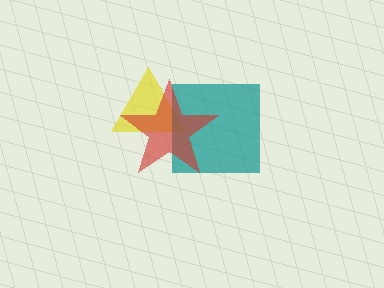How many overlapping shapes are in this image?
There are 3 overlapping shapes in the image.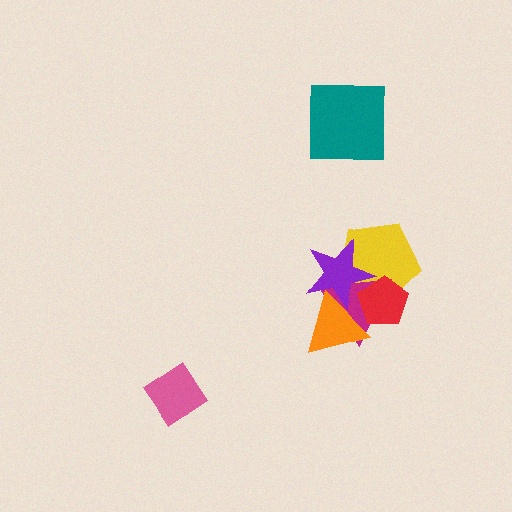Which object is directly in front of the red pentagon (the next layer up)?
The orange triangle is directly in front of the red pentagon.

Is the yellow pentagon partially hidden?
Yes, it is partially covered by another shape.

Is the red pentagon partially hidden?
Yes, it is partially covered by another shape.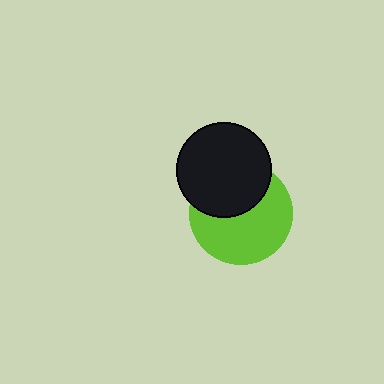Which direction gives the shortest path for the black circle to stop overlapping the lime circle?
Moving up gives the shortest separation.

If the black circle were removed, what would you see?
You would see the complete lime circle.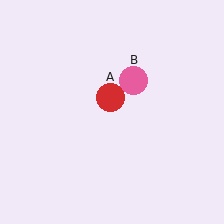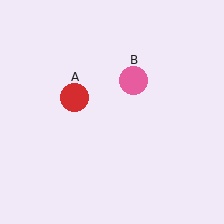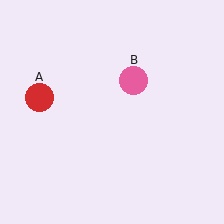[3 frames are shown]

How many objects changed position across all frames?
1 object changed position: red circle (object A).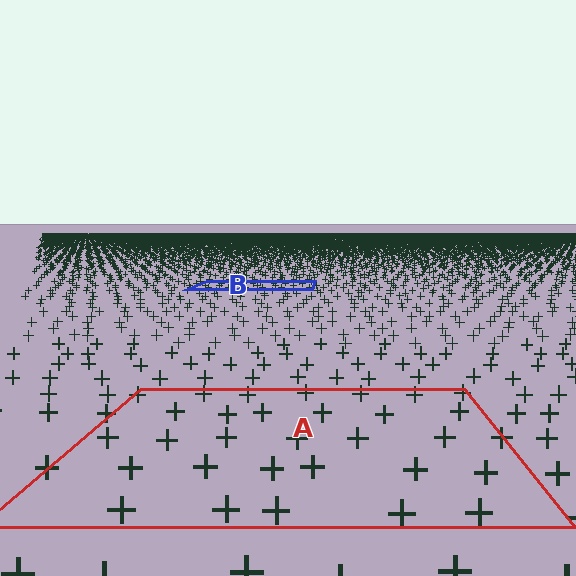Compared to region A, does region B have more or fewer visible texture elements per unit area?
Region B has more texture elements per unit area — they are packed more densely because it is farther away.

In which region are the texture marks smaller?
The texture marks are smaller in region B, because it is farther away.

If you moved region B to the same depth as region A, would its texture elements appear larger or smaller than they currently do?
They would appear larger. At a closer depth, the same texture elements are projected at a bigger on-screen size.